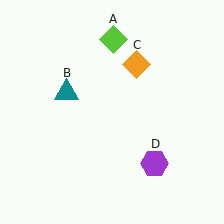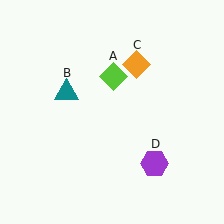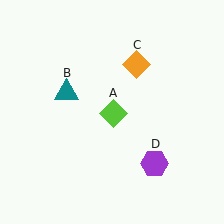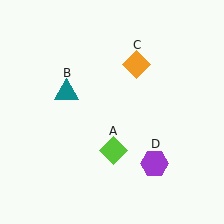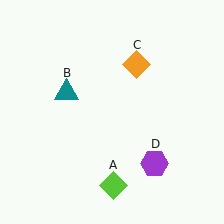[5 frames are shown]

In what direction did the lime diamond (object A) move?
The lime diamond (object A) moved down.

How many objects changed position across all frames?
1 object changed position: lime diamond (object A).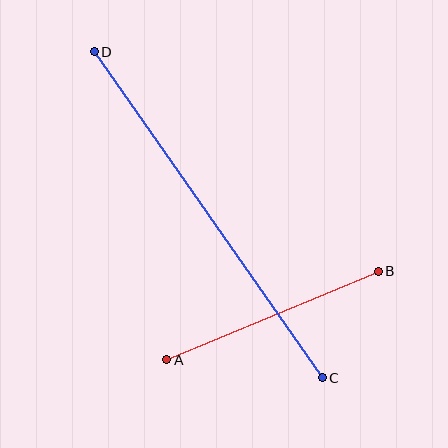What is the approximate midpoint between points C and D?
The midpoint is at approximately (208, 215) pixels.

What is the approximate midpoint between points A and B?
The midpoint is at approximately (273, 316) pixels.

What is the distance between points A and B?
The distance is approximately 229 pixels.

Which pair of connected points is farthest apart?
Points C and D are farthest apart.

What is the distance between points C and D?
The distance is approximately 398 pixels.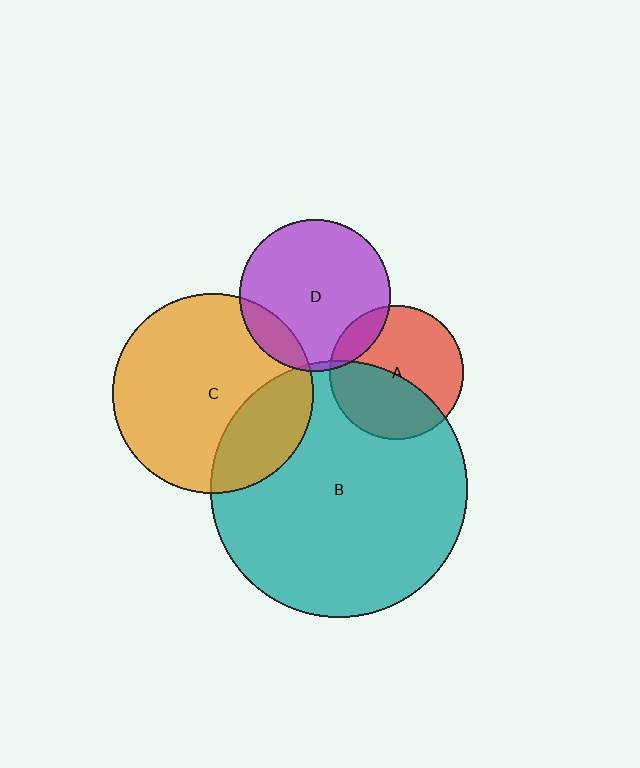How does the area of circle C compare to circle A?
Approximately 2.3 times.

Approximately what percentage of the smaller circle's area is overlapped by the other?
Approximately 45%.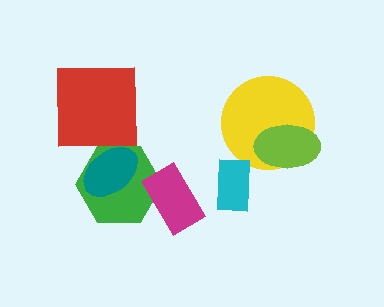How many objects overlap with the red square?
0 objects overlap with the red square.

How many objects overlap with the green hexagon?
2 objects overlap with the green hexagon.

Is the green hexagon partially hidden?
Yes, it is partially covered by another shape.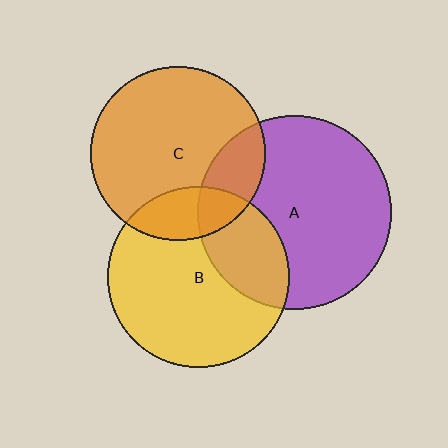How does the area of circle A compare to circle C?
Approximately 1.2 times.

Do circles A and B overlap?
Yes.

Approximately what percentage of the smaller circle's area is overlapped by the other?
Approximately 30%.